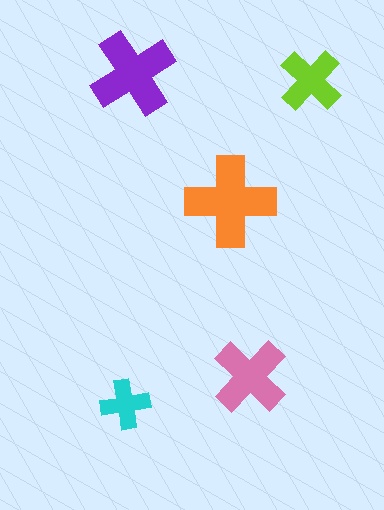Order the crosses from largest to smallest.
the orange one, the purple one, the pink one, the lime one, the cyan one.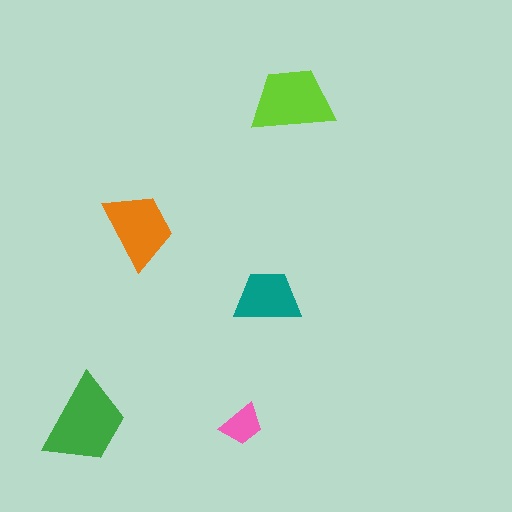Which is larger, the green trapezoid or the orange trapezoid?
The green one.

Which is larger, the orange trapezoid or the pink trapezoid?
The orange one.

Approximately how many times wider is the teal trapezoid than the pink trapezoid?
About 1.5 times wider.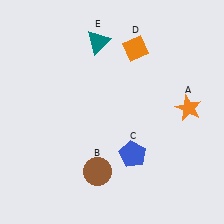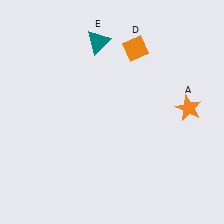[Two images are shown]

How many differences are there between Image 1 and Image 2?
There are 2 differences between the two images.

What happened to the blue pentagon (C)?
The blue pentagon (C) was removed in Image 2. It was in the bottom-right area of Image 1.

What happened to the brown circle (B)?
The brown circle (B) was removed in Image 2. It was in the bottom-left area of Image 1.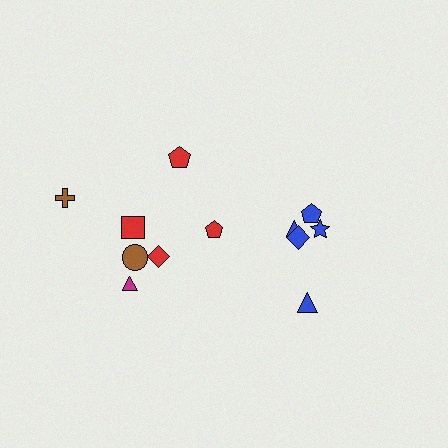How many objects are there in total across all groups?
There are 12 objects.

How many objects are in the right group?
There are 5 objects.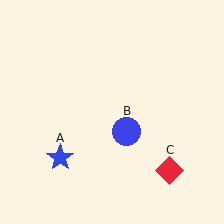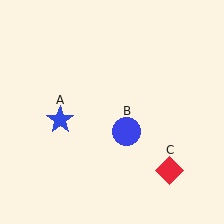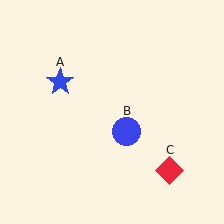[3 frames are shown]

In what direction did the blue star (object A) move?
The blue star (object A) moved up.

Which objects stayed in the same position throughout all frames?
Blue circle (object B) and red diamond (object C) remained stationary.